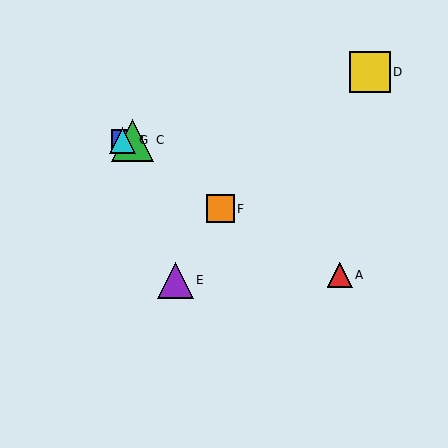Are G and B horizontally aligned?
Yes, both are at y≈140.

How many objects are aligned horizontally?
3 objects (B, C, G) are aligned horizontally.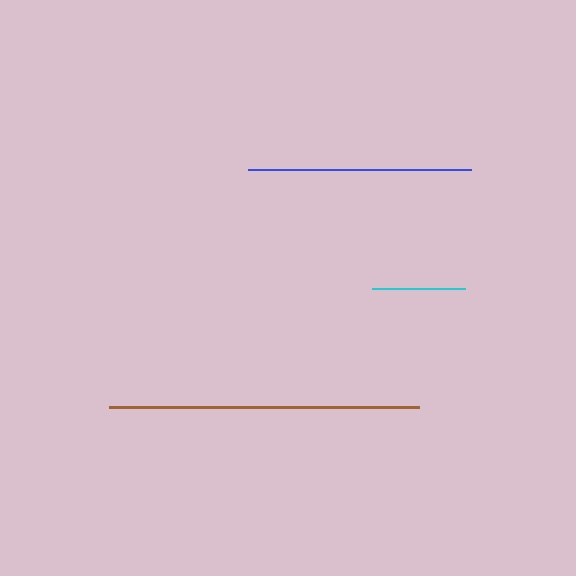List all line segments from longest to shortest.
From longest to shortest: brown, blue, cyan.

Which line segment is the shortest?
The cyan line is the shortest at approximately 93 pixels.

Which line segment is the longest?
The brown line is the longest at approximately 310 pixels.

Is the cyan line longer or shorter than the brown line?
The brown line is longer than the cyan line.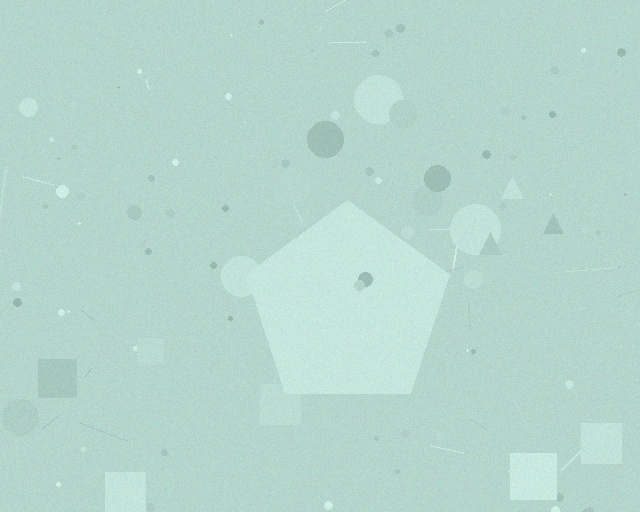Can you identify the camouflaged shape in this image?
The camouflaged shape is a pentagon.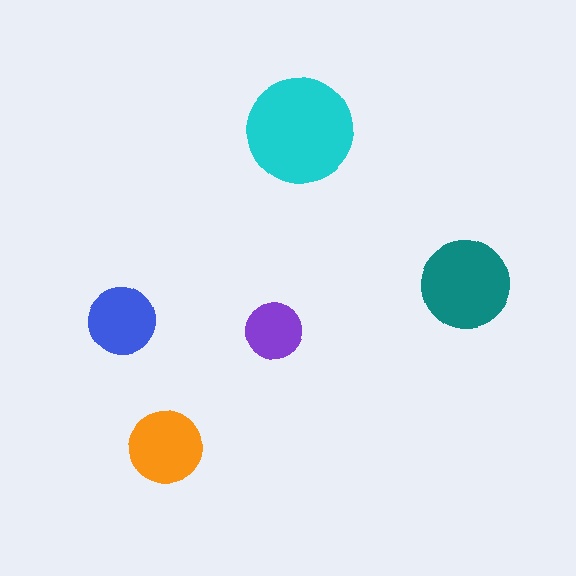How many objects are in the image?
There are 5 objects in the image.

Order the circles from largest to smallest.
the cyan one, the teal one, the orange one, the blue one, the purple one.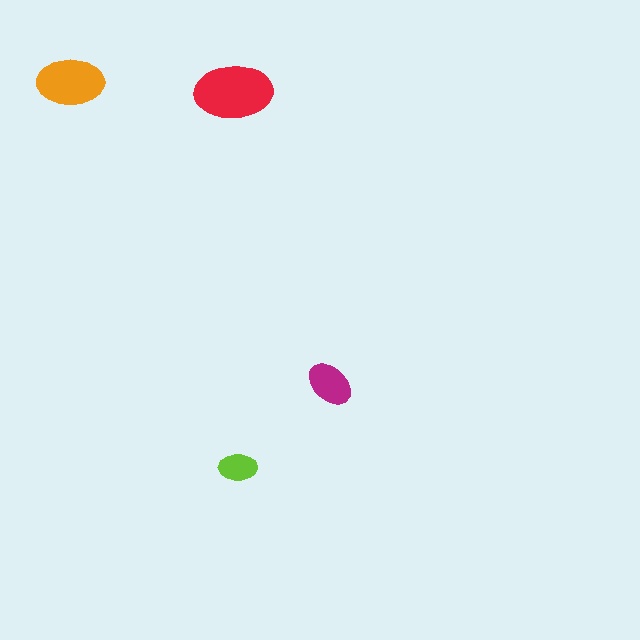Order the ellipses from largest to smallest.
the red one, the orange one, the magenta one, the lime one.